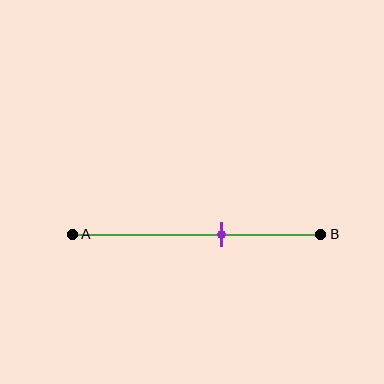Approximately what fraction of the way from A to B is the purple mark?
The purple mark is approximately 60% of the way from A to B.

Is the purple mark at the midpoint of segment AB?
No, the mark is at about 60% from A, not at the 50% midpoint.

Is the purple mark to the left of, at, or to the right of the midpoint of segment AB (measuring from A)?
The purple mark is to the right of the midpoint of segment AB.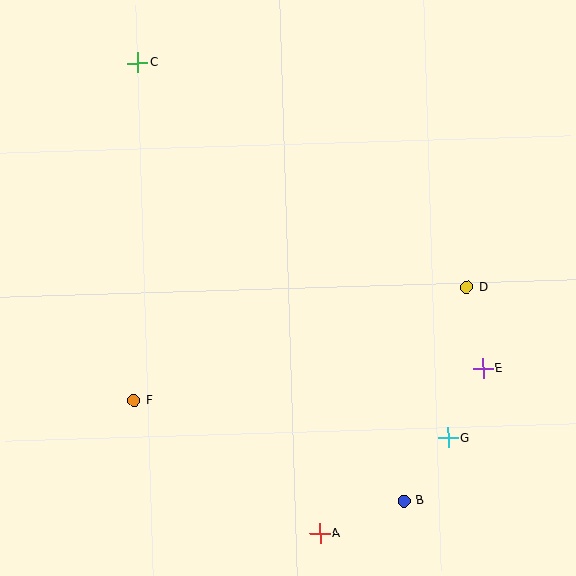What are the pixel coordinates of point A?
Point A is at (320, 533).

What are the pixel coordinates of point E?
Point E is at (483, 368).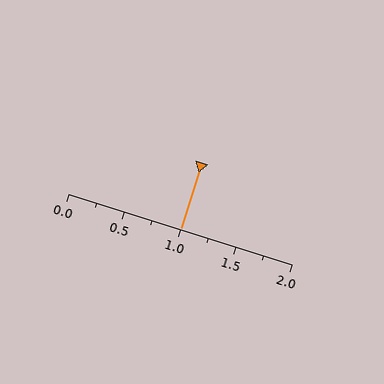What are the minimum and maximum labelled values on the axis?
The axis runs from 0.0 to 2.0.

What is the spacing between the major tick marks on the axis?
The major ticks are spaced 0.5 apart.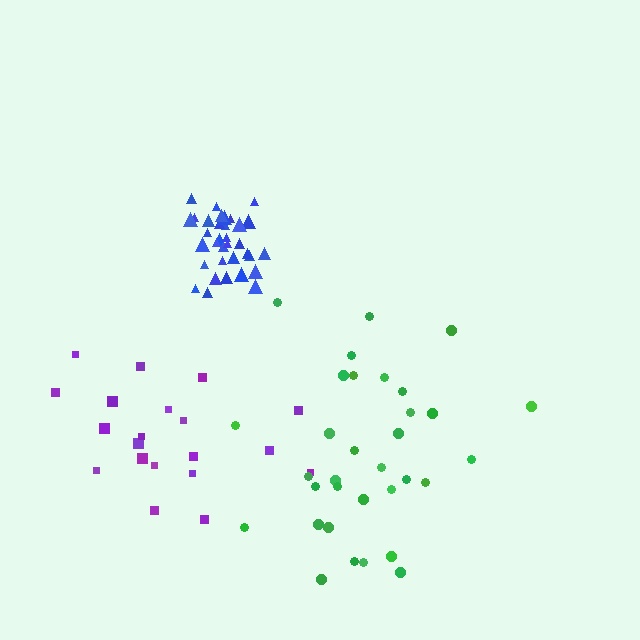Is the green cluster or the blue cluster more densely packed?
Blue.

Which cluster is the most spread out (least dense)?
Purple.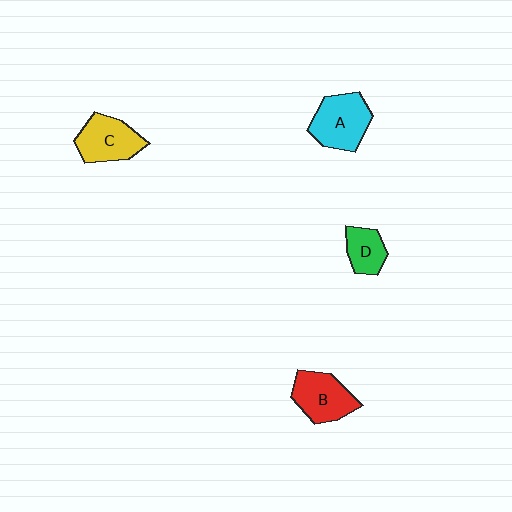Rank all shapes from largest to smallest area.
From largest to smallest: A (cyan), B (red), C (yellow), D (green).